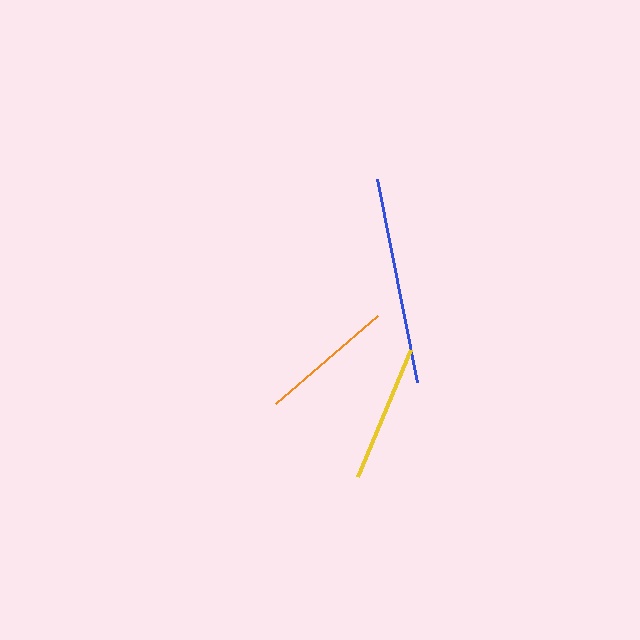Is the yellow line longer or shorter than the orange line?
The yellow line is longer than the orange line.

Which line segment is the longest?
The blue line is the longest at approximately 207 pixels.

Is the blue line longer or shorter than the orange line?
The blue line is longer than the orange line.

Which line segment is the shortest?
The orange line is the shortest at approximately 134 pixels.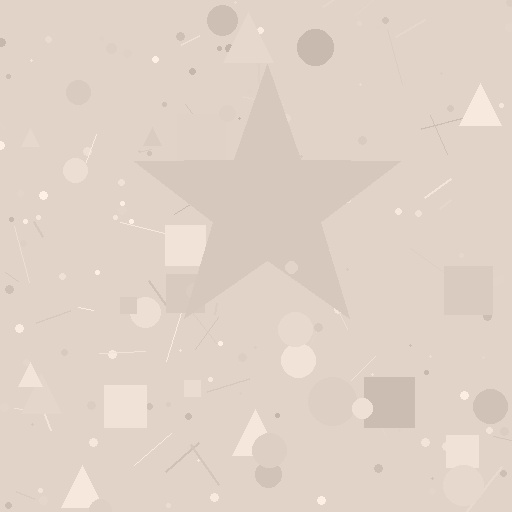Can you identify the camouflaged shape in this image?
The camouflaged shape is a star.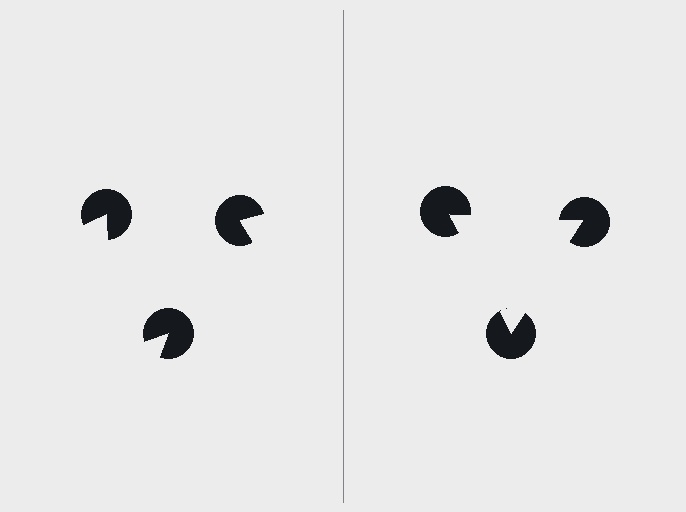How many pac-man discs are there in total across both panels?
6 — 3 on each side.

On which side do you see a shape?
An illusory triangle appears on the right side. On the left side the wedge cuts are rotated, so no coherent shape forms.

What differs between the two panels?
The pac-man discs are positioned identically on both sides; only the wedge orientations differ. On the right they align to a triangle; on the left they are misaligned.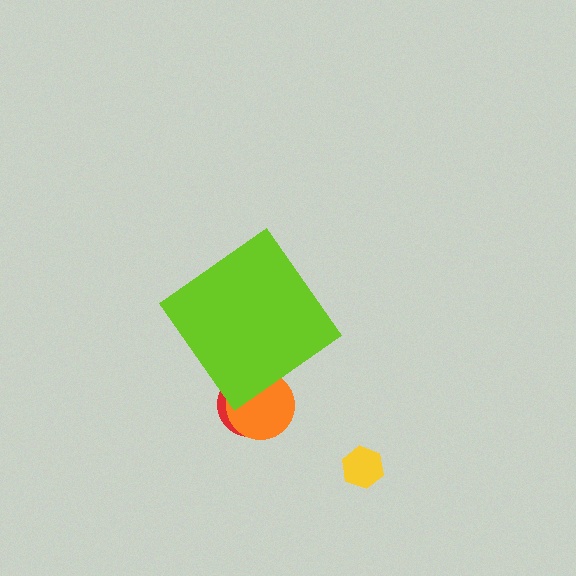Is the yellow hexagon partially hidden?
No, the yellow hexagon is fully visible.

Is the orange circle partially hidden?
Yes, the orange circle is partially hidden behind the lime diamond.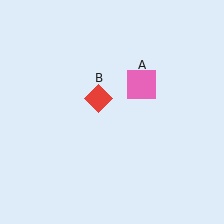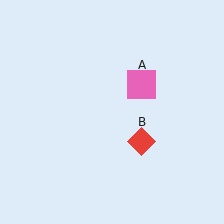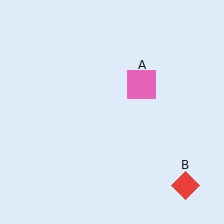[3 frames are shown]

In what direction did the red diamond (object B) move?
The red diamond (object B) moved down and to the right.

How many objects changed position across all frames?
1 object changed position: red diamond (object B).